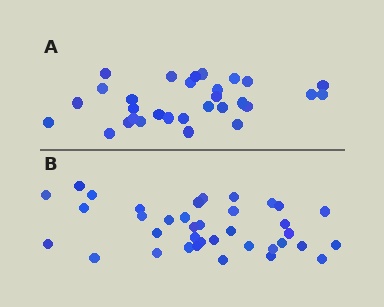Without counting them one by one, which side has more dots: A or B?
Region B (the bottom region) has more dots.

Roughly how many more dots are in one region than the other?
Region B has roughly 8 or so more dots than region A.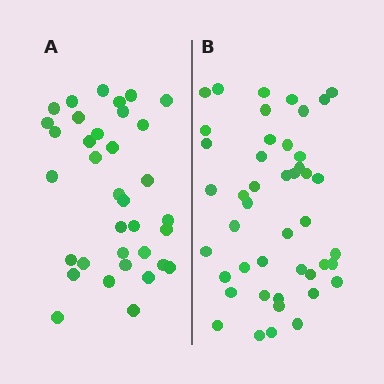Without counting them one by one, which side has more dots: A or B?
Region B (the right region) has more dots.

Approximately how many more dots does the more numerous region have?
Region B has roughly 10 or so more dots than region A.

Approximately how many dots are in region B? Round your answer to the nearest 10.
About 40 dots. (The exact count is 45, which rounds to 40.)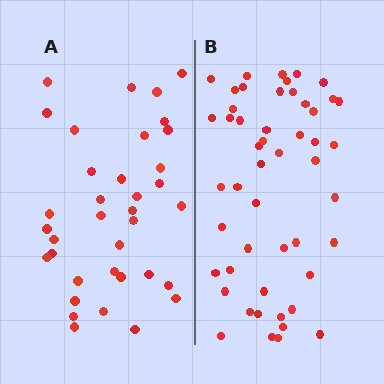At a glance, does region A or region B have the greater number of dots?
Region B (the right region) has more dots.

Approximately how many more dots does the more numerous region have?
Region B has approximately 15 more dots than region A.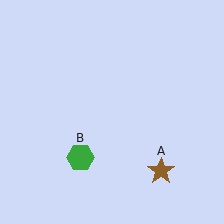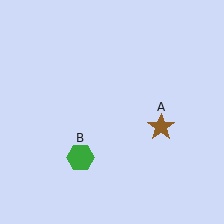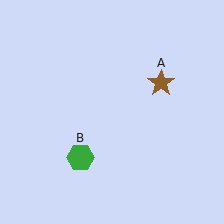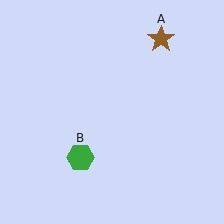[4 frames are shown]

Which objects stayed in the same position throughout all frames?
Green hexagon (object B) remained stationary.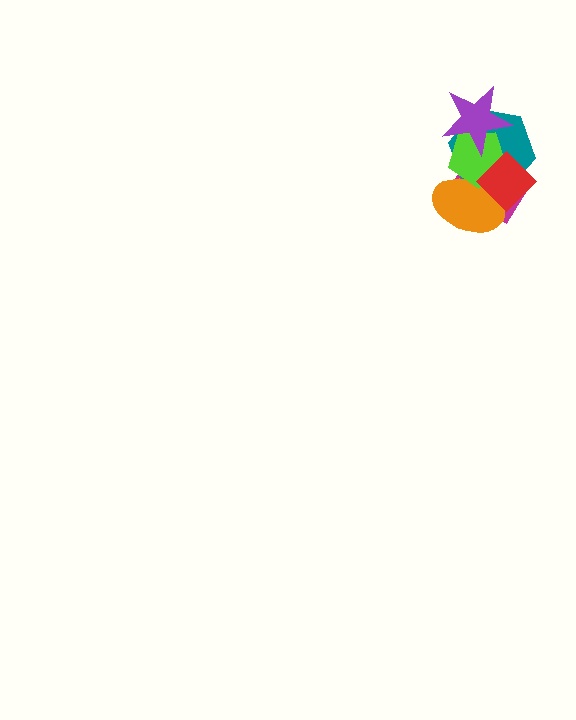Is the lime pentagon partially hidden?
Yes, it is partially covered by another shape.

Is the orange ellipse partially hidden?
Yes, it is partially covered by another shape.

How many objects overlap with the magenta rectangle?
4 objects overlap with the magenta rectangle.